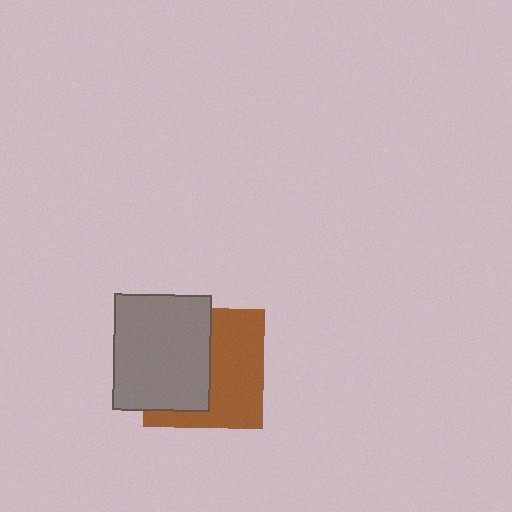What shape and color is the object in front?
The object in front is a gray rectangle.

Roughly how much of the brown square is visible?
About half of it is visible (roughly 51%).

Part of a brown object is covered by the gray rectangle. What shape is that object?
It is a square.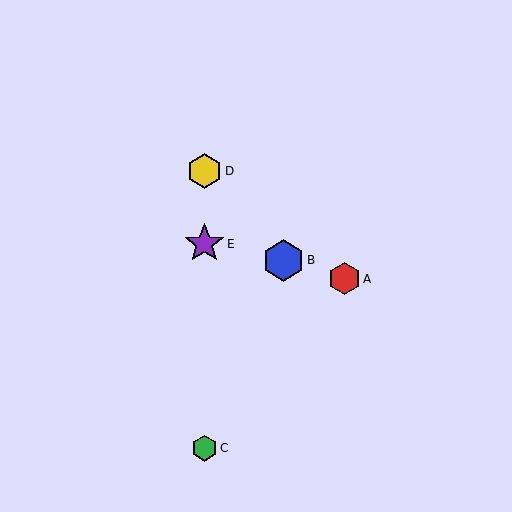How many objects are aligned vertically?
3 objects (C, D, E) are aligned vertically.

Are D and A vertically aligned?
No, D is at x≈204 and A is at x≈344.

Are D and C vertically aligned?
Yes, both are at x≈204.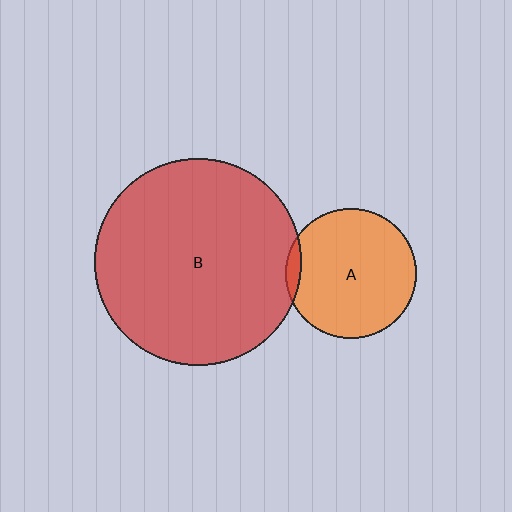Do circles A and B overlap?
Yes.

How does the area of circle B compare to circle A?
Approximately 2.5 times.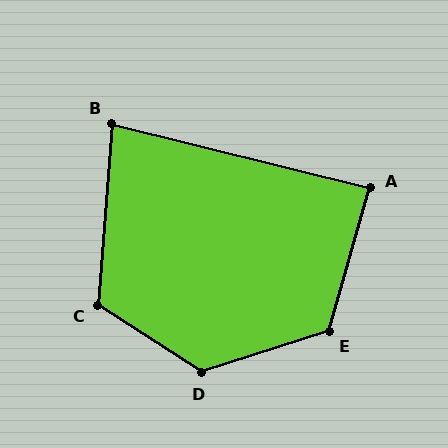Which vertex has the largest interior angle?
D, at approximately 129 degrees.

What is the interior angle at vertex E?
Approximately 124 degrees (obtuse).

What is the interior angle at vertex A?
Approximately 88 degrees (approximately right).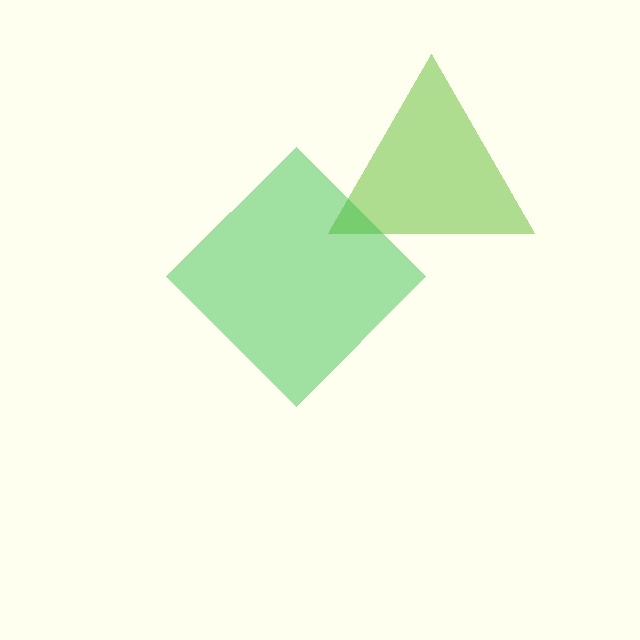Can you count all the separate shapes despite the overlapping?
Yes, there are 2 separate shapes.